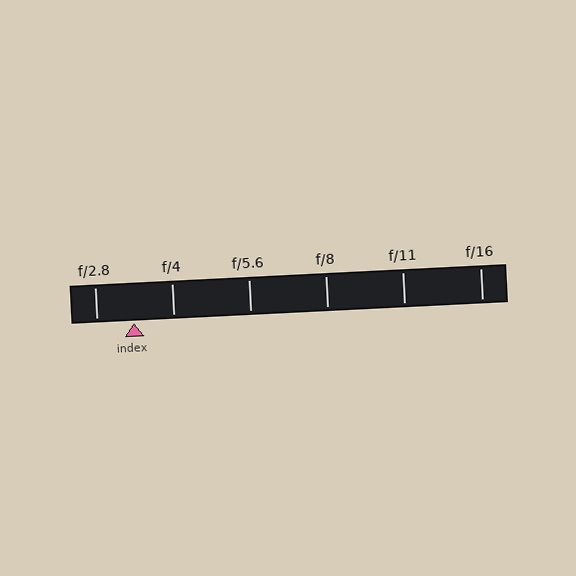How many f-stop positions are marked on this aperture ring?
There are 6 f-stop positions marked.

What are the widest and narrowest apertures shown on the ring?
The widest aperture shown is f/2.8 and the narrowest is f/16.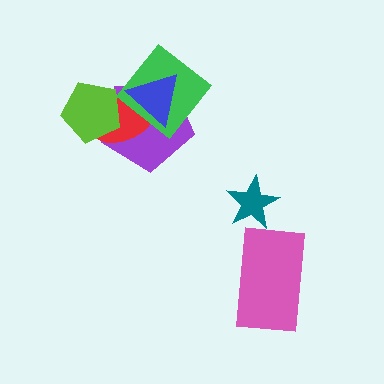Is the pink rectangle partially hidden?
No, no other shape covers it.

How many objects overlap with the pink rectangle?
0 objects overlap with the pink rectangle.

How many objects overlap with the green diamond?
3 objects overlap with the green diamond.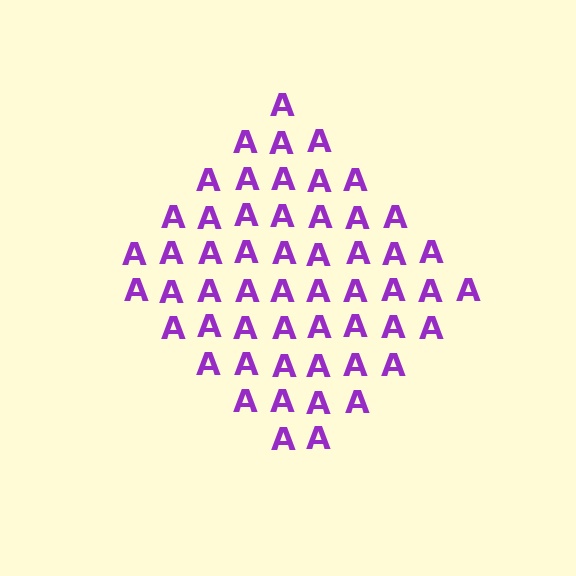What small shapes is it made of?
It is made of small letter A's.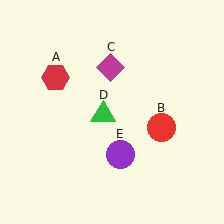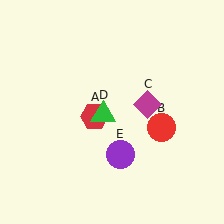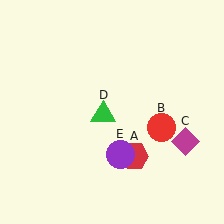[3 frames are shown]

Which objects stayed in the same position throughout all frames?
Red circle (object B) and green triangle (object D) and purple circle (object E) remained stationary.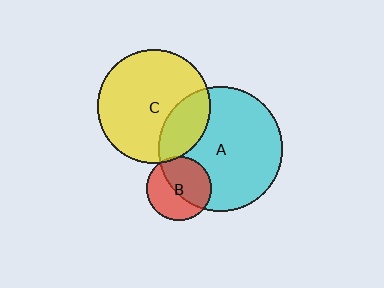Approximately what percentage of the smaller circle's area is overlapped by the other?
Approximately 25%.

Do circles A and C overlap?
Yes.